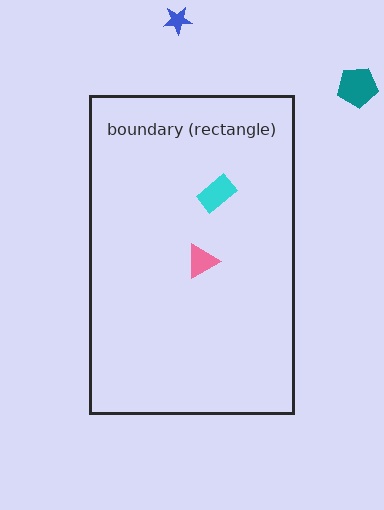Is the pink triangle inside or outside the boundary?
Inside.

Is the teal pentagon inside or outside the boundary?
Outside.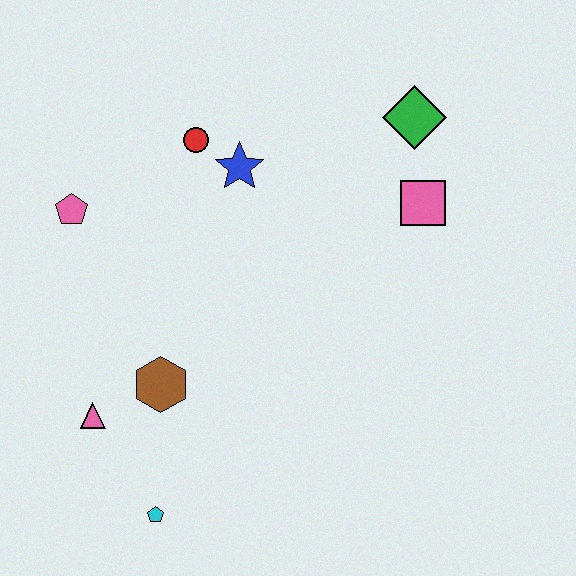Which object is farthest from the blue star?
The cyan pentagon is farthest from the blue star.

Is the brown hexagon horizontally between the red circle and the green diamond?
No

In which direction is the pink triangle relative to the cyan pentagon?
The pink triangle is above the cyan pentagon.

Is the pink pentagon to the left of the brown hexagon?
Yes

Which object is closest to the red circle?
The blue star is closest to the red circle.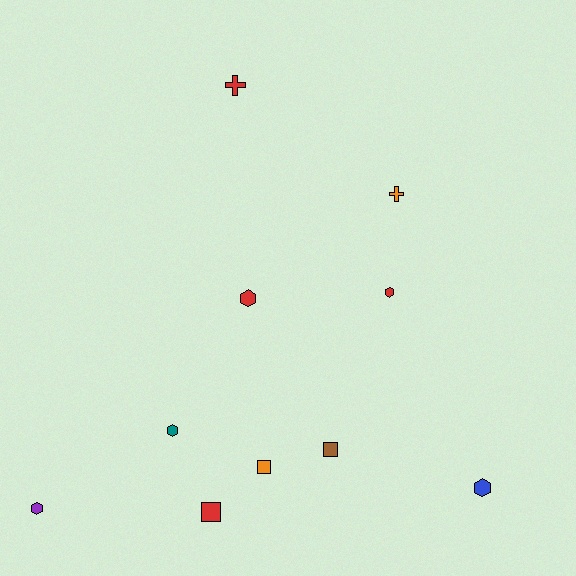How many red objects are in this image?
There are 4 red objects.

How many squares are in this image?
There are 3 squares.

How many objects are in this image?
There are 10 objects.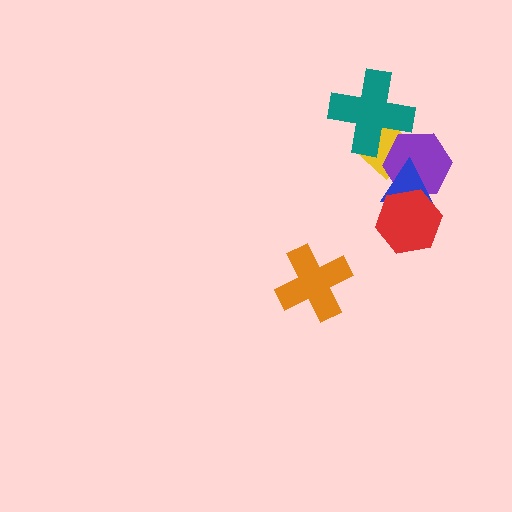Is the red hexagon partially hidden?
No, no other shape covers it.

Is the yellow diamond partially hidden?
Yes, it is partially covered by another shape.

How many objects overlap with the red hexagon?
2 objects overlap with the red hexagon.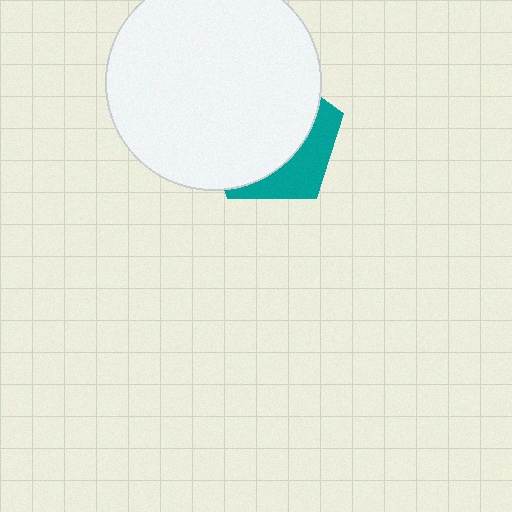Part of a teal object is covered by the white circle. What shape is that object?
It is a pentagon.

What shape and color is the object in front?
The object in front is a white circle.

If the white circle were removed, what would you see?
You would see the complete teal pentagon.